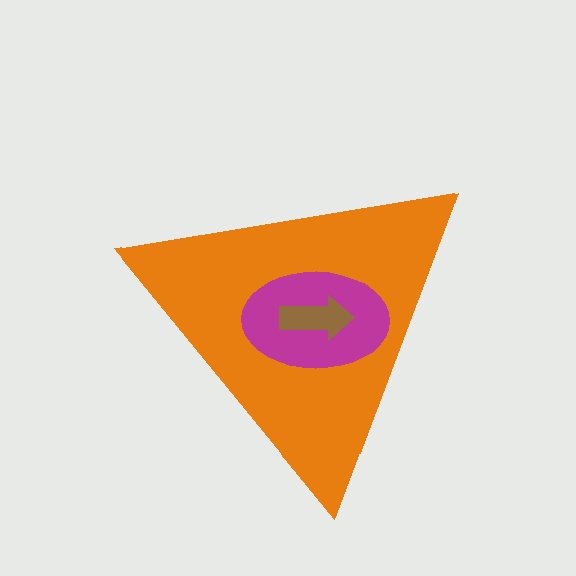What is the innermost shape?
The brown arrow.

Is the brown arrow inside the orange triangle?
Yes.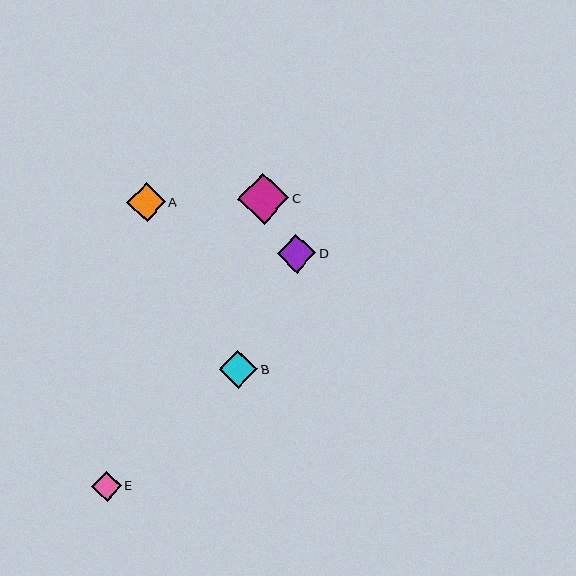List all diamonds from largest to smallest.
From largest to smallest: C, D, A, B, E.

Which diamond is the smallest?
Diamond E is the smallest with a size of approximately 30 pixels.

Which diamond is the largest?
Diamond C is the largest with a size of approximately 51 pixels.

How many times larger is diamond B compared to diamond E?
Diamond B is approximately 1.3 times the size of diamond E.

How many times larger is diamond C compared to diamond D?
Diamond C is approximately 1.3 times the size of diamond D.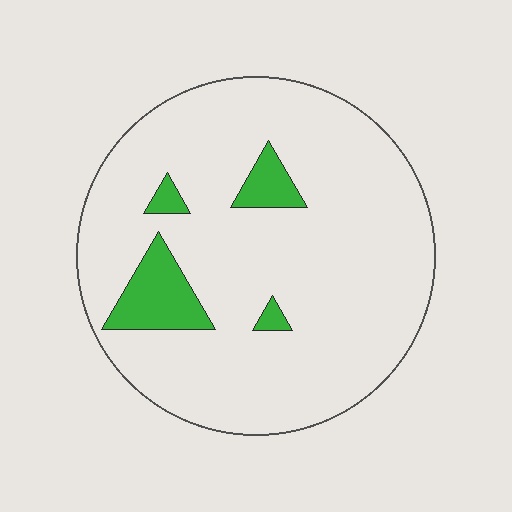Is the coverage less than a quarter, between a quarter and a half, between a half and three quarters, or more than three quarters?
Less than a quarter.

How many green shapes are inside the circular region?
4.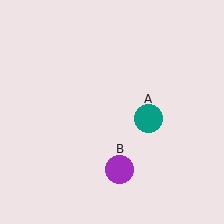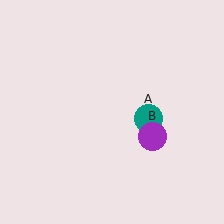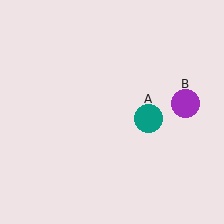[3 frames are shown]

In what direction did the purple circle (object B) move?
The purple circle (object B) moved up and to the right.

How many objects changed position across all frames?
1 object changed position: purple circle (object B).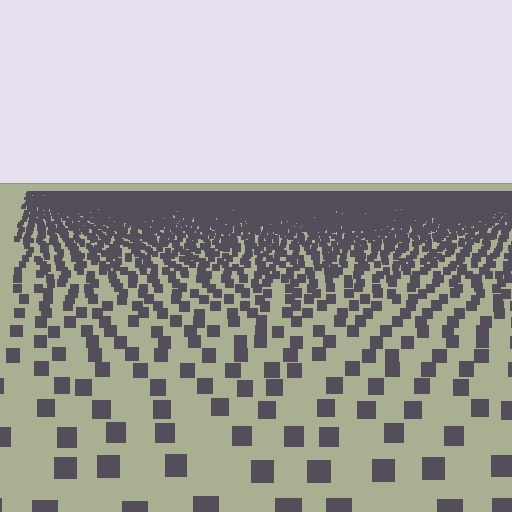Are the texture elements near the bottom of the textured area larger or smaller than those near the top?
Larger. Near the bottom, elements are closer to the viewer and appear at a bigger on-screen size.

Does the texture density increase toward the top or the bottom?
Density increases toward the top.